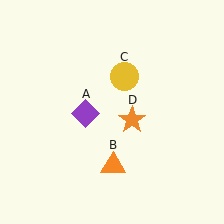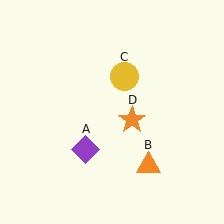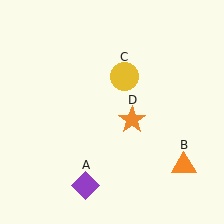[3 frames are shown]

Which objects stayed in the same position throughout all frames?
Yellow circle (object C) and orange star (object D) remained stationary.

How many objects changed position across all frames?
2 objects changed position: purple diamond (object A), orange triangle (object B).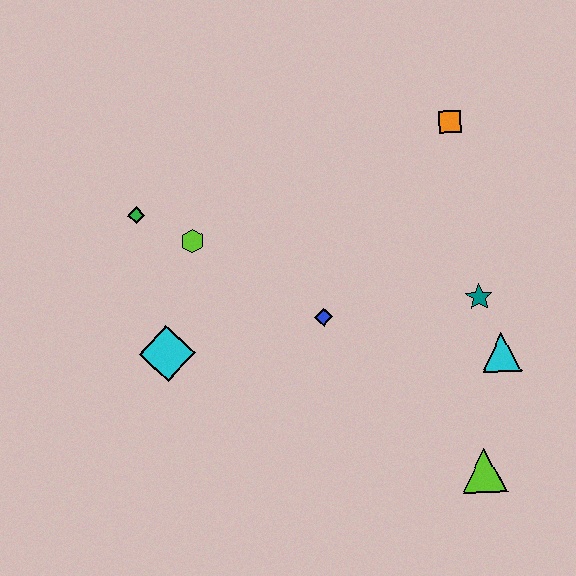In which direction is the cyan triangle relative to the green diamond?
The cyan triangle is to the right of the green diamond.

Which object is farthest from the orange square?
The cyan diamond is farthest from the orange square.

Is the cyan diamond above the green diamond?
No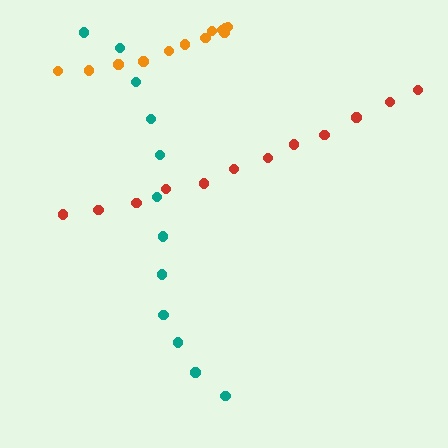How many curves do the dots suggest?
There are 3 distinct paths.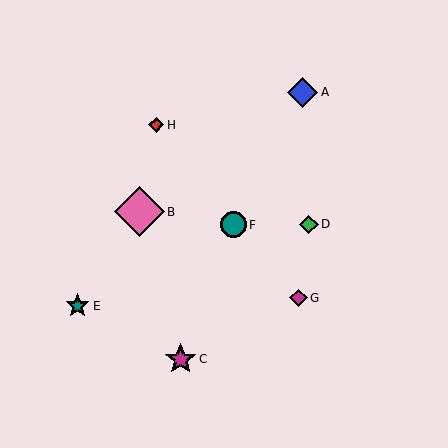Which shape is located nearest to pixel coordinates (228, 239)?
The teal circle (labeled F) at (233, 225) is nearest to that location.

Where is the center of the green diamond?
The center of the green diamond is at (309, 224).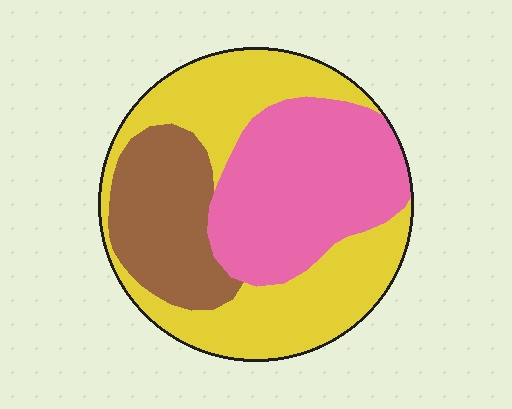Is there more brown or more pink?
Pink.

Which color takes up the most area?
Yellow, at roughly 45%.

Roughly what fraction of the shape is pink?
Pink takes up about one third (1/3) of the shape.